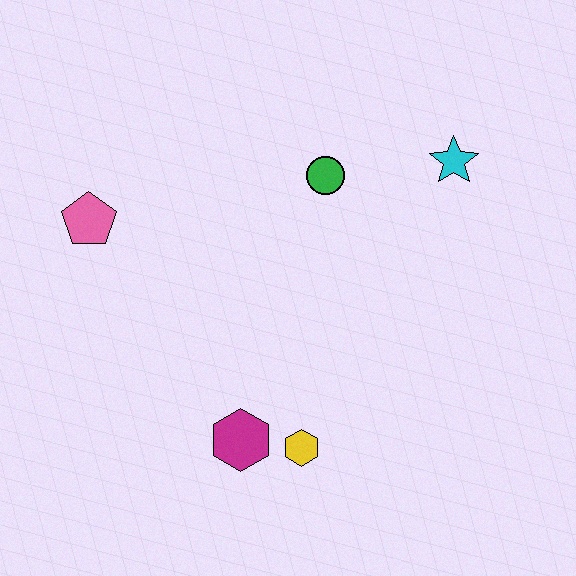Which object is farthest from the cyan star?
The pink pentagon is farthest from the cyan star.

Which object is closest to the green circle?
The cyan star is closest to the green circle.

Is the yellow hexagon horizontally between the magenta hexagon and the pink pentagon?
No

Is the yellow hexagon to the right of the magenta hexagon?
Yes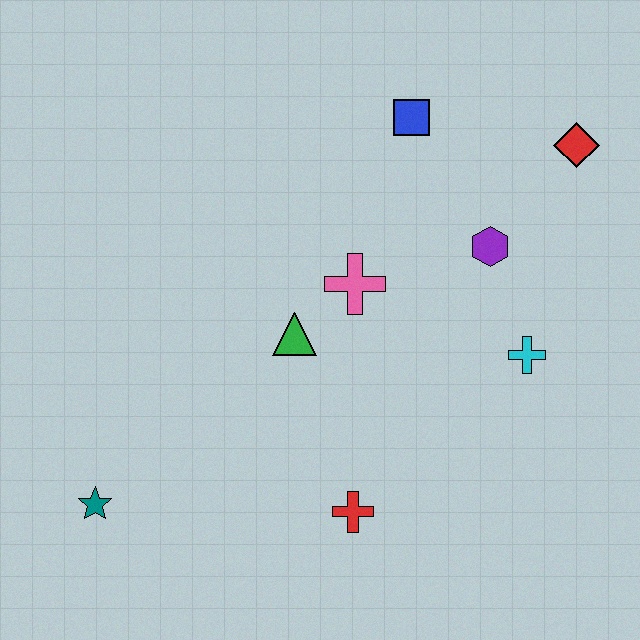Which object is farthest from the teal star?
The red diamond is farthest from the teal star.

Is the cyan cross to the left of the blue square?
No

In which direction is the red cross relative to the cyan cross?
The red cross is to the left of the cyan cross.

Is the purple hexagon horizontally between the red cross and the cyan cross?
Yes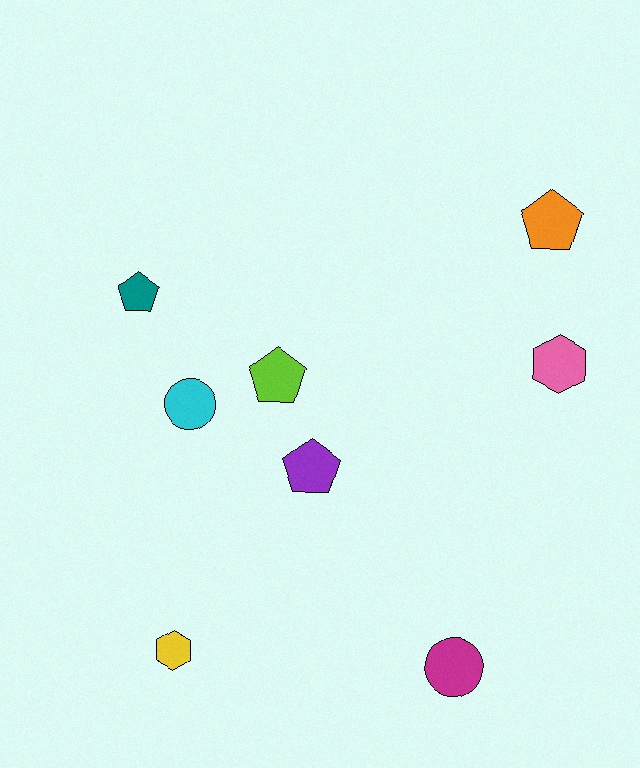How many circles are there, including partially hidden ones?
There are 2 circles.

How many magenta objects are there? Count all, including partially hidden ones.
There is 1 magenta object.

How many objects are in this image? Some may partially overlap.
There are 8 objects.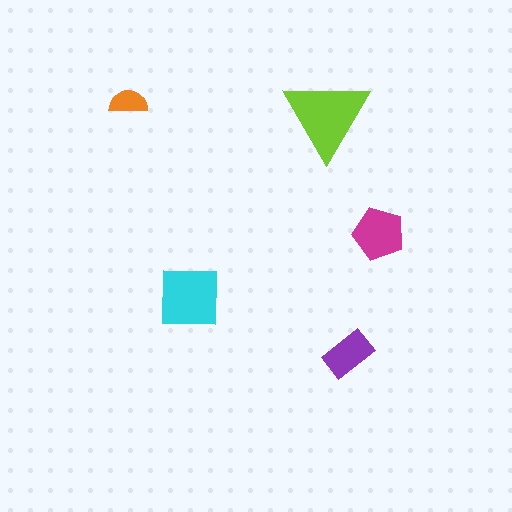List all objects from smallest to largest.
The orange semicircle, the purple rectangle, the magenta pentagon, the cyan square, the lime triangle.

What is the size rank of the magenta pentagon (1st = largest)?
3rd.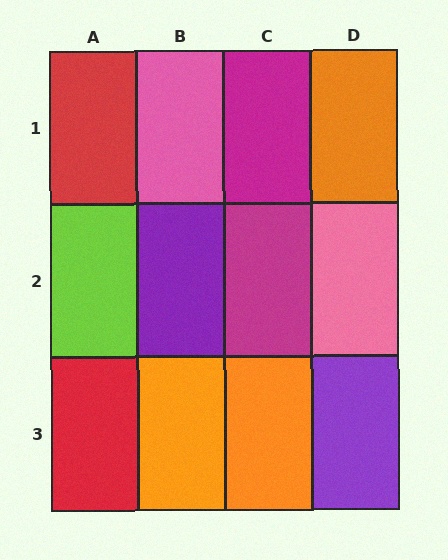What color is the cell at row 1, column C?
Magenta.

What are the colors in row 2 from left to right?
Lime, purple, magenta, pink.